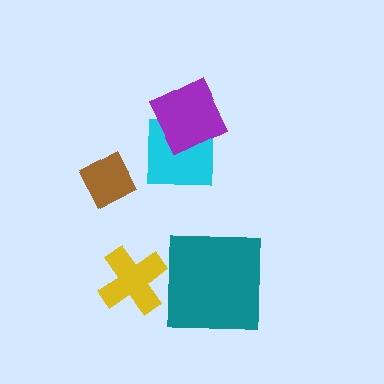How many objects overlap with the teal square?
0 objects overlap with the teal square.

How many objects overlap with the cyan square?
1 object overlaps with the cyan square.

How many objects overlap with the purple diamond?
1 object overlaps with the purple diamond.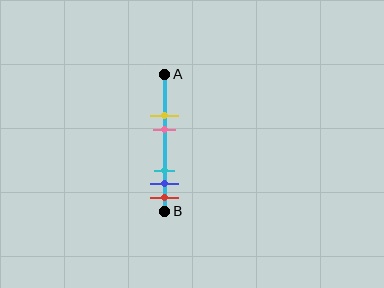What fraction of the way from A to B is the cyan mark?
The cyan mark is approximately 70% (0.7) of the way from A to B.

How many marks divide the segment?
There are 5 marks dividing the segment.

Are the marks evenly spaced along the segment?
No, the marks are not evenly spaced.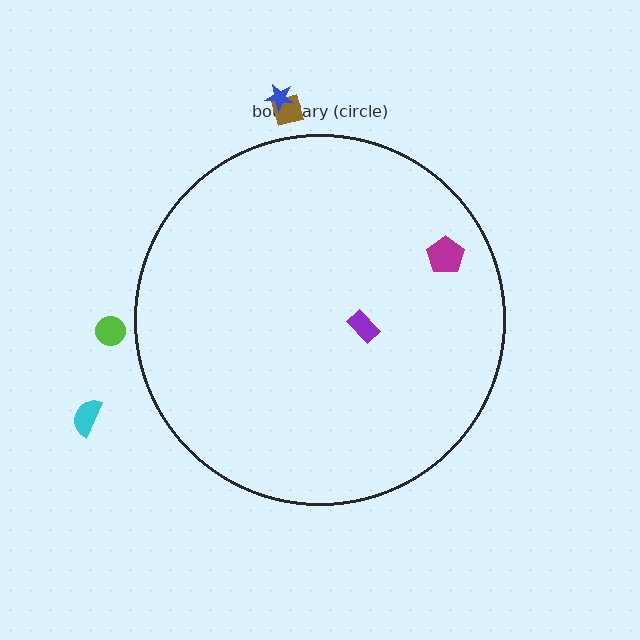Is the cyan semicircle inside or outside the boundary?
Outside.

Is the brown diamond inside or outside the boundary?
Outside.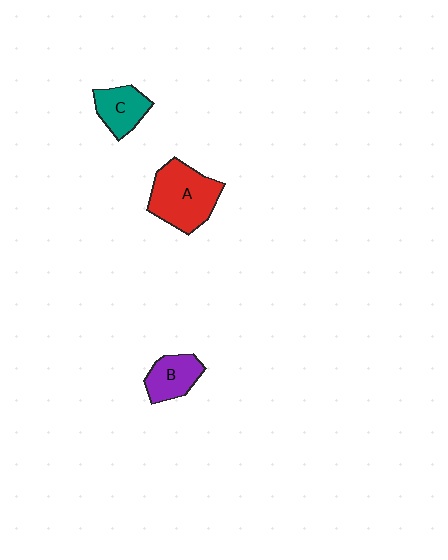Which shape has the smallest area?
Shape C (teal).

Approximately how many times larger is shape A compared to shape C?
Approximately 1.7 times.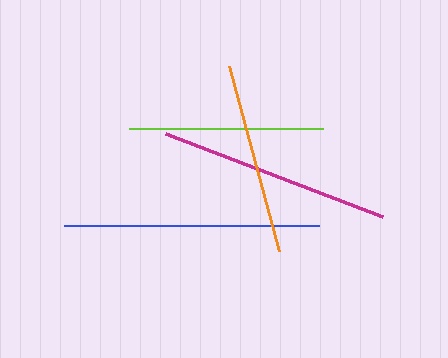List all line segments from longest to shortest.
From longest to shortest: blue, magenta, lime, orange.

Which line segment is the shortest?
The orange line is the shortest at approximately 192 pixels.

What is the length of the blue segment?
The blue segment is approximately 255 pixels long.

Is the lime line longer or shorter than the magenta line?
The magenta line is longer than the lime line.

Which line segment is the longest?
The blue line is the longest at approximately 255 pixels.